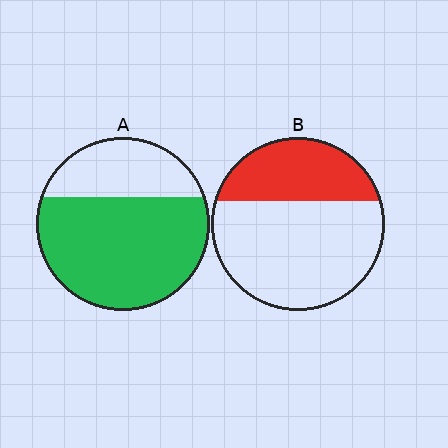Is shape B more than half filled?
No.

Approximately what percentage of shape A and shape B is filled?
A is approximately 70% and B is approximately 35%.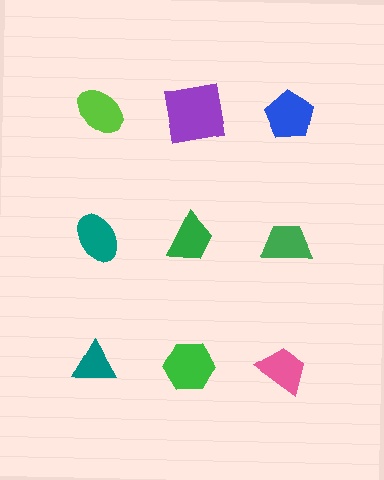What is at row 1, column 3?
A blue pentagon.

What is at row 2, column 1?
A teal ellipse.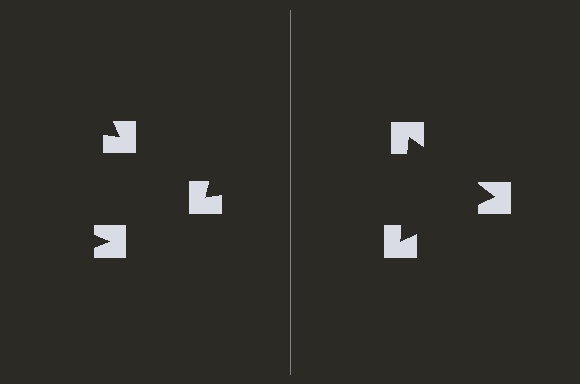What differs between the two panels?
The notched squares are positioned identically on both sides; only the wedge orientations differ. On the right they align to a triangle; on the left they are misaligned.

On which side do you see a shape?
An illusory triangle appears on the right side. On the left side the wedge cuts are rotated, so no coherent shape forms.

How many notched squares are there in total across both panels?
6 — 3 on each side.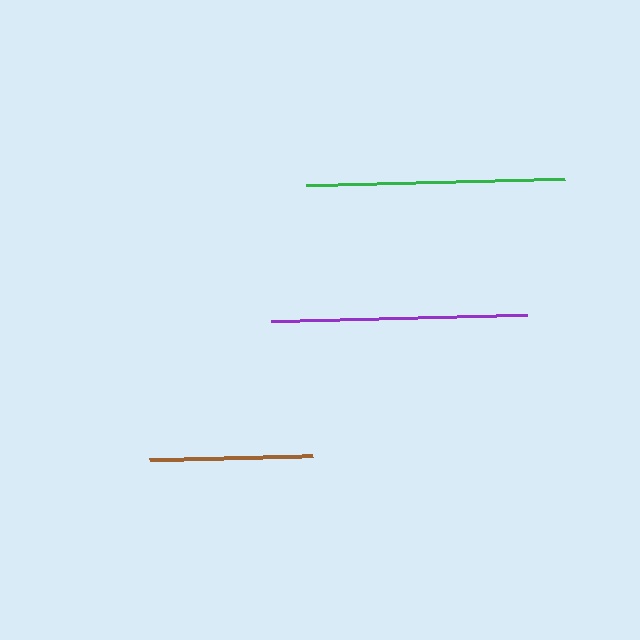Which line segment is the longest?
The green line is the longest at approximately 259 pixels.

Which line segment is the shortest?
The brown line is the shortest at approximately 163 pixels.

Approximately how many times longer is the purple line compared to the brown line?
The purple line is approximately 1.6 times the length of the brown line.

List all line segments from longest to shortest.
From longest to shortest: green, purple, brown.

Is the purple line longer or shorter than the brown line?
The purple line is longer than the brown line.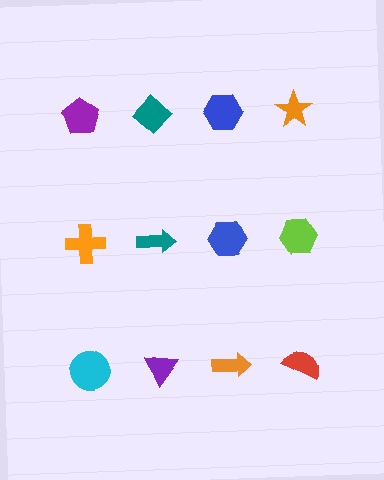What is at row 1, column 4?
An orange star.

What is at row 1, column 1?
A purple pentagon.